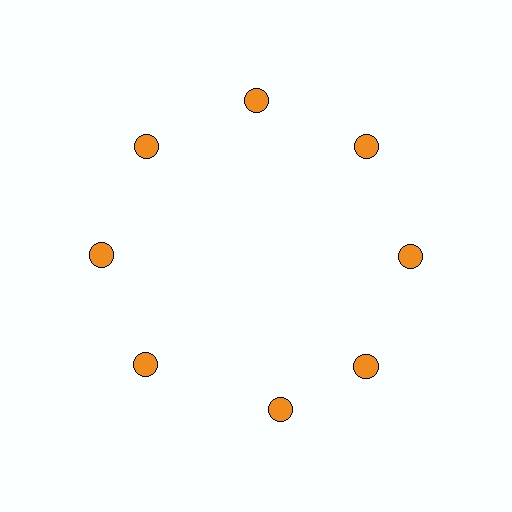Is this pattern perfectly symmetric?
No. The 8 orange circles are arranged in a ring, but one element near the 6 o'clock position is rotated out of alignment along the ring, breaking the 8-fold rotational symmetry.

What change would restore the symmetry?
The symmetry would be restored by rotating it back into even spacing with its neighbors so that all 8 circles sit at equal angles and equal distance from the center.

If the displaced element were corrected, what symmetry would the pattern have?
It would have 8-fold rotational symmetry — the pattern would map onto itself every 45 degrees.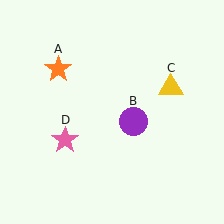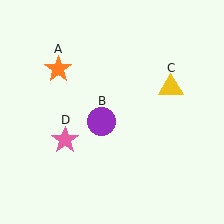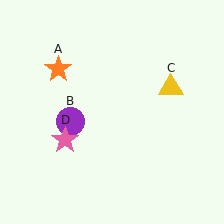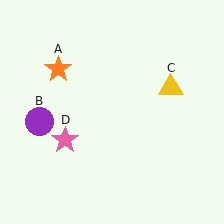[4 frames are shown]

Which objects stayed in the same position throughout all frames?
Orange star (object A) and yellow triangle (object C) and pink star (object D) remained stationary.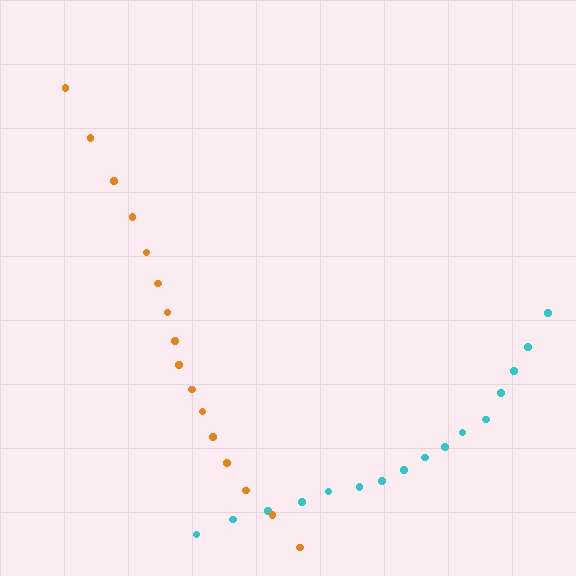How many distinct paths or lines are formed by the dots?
There are 2 distinct paths.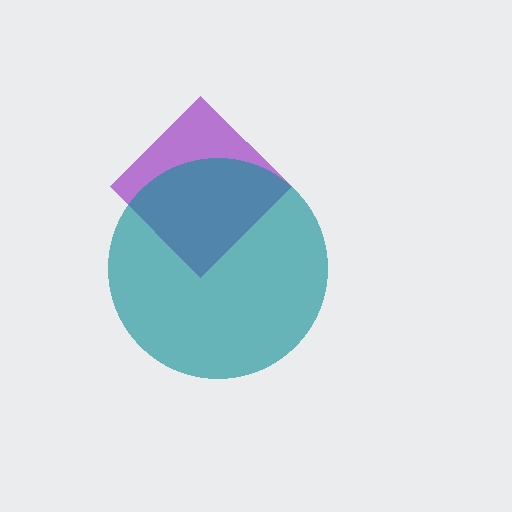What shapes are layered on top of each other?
The layered shapes are: a purple diamond, a teal circle.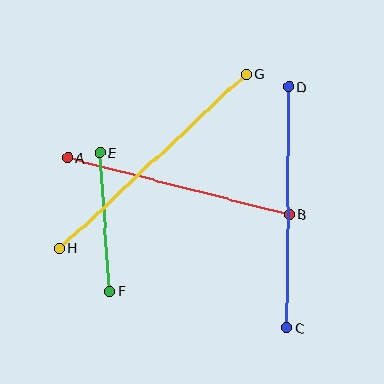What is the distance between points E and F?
The distance is approximately 139 pixels.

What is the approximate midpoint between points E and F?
The midpoint is at approximately (105, 222) pixels.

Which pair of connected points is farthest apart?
Points G and H are farthest apart.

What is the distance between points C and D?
The distance is approximately 241 pixels.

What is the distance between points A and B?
The distance is approximately 228 pixels.